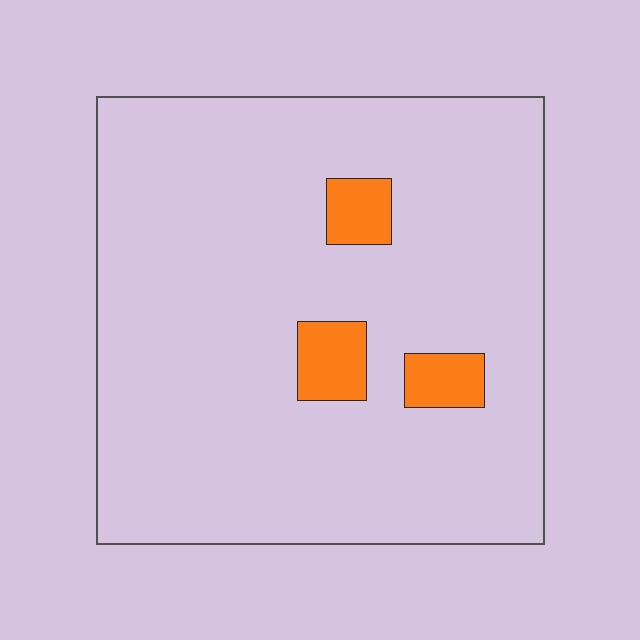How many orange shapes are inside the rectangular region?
3.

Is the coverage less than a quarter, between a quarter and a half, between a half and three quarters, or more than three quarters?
Less than a quarter.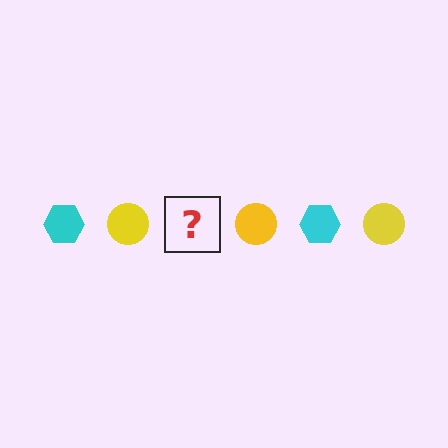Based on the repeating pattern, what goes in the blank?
The blank should be a cyan hexagon.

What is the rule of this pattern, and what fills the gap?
The rule is that the pattern alternates between cyan hexagon and yellow circle. The gap should be filled with a cyan hexagon.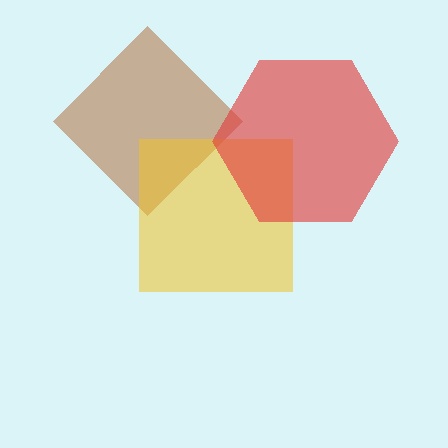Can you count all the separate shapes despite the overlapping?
Yes, there are 3 separate shapes.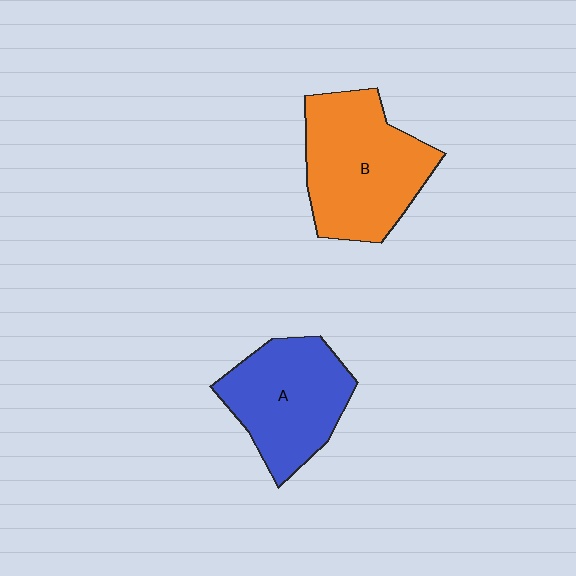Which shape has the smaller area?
Shape A (blue).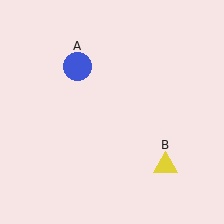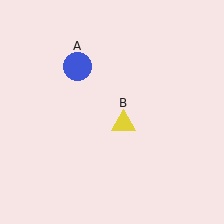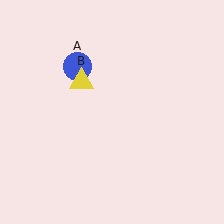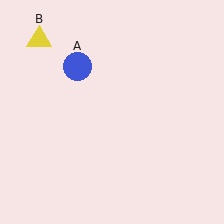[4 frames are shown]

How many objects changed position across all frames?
1 object changed position: yellow triangle (object B).